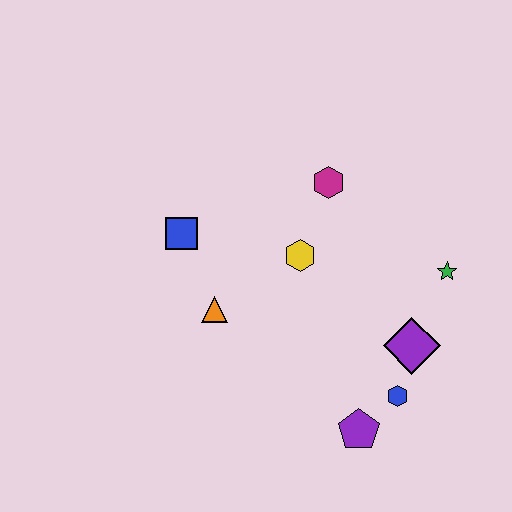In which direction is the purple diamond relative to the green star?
The purple diamond is below the green star.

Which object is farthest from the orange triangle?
The green star is farthest from the orange triangle.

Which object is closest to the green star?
The purple diamond is closest to the green star.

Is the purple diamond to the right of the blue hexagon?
Yes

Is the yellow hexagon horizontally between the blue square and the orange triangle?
No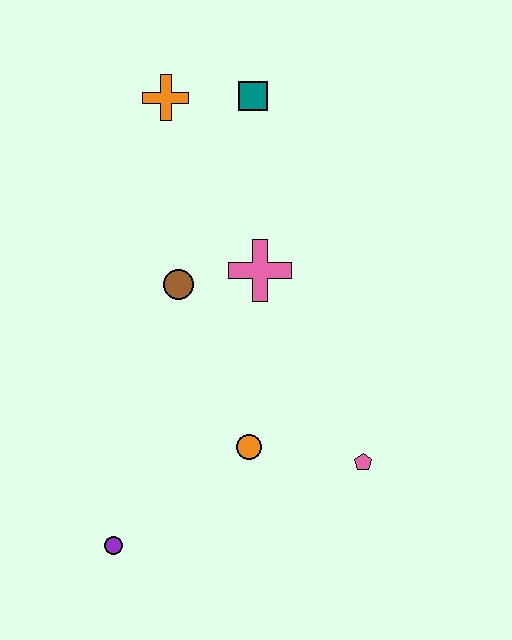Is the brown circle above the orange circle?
Yes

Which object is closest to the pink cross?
The brown circle is closest to the pink cross.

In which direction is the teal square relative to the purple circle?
The teal square is above the purple circle.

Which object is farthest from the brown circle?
The purple circle is farthest from the brown circle.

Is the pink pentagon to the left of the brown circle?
No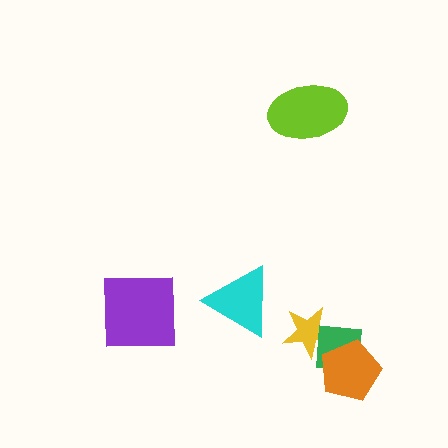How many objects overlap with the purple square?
0 objects overlap with the purple square.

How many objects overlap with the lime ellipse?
0 objects overlap with the lime ellipse.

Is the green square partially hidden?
Yes, it is partially covered by another shape.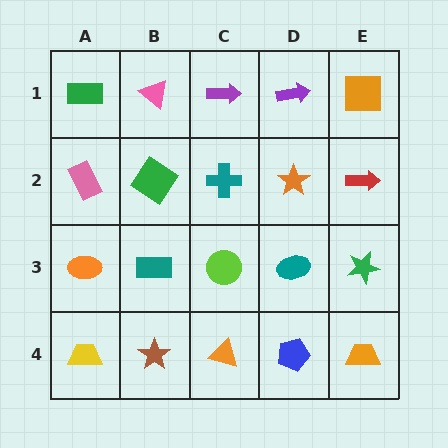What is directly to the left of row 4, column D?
An orange triangle.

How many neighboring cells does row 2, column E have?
3.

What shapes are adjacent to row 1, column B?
A green diamond (row 2, column B), a green rectangle (row 1, column A), a purple arrow (row 1, column C).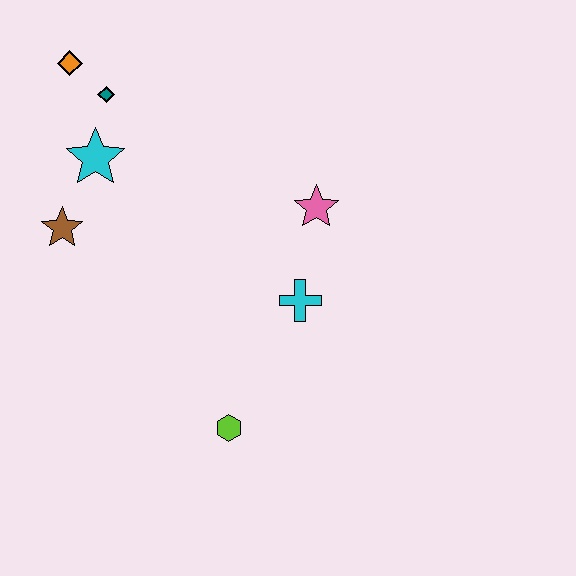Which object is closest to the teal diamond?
The orange diamond is closest to the teal diamond.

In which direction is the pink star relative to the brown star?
The pink star is to the right of the brown star.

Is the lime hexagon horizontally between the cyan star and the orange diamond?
No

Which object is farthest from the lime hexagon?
The orange diamond is farthest from the lime hexagon.